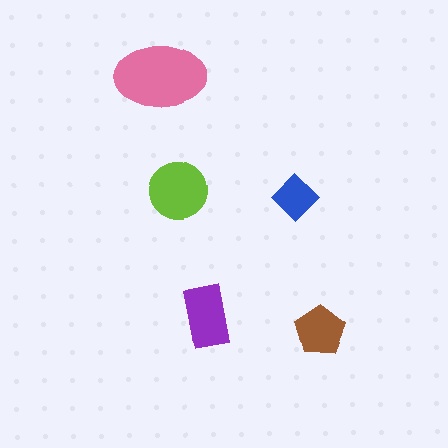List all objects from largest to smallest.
The pink ellipse, the lime circle, the purple rectangle, the brown pentagon, the blue diamond.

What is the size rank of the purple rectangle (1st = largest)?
3rd.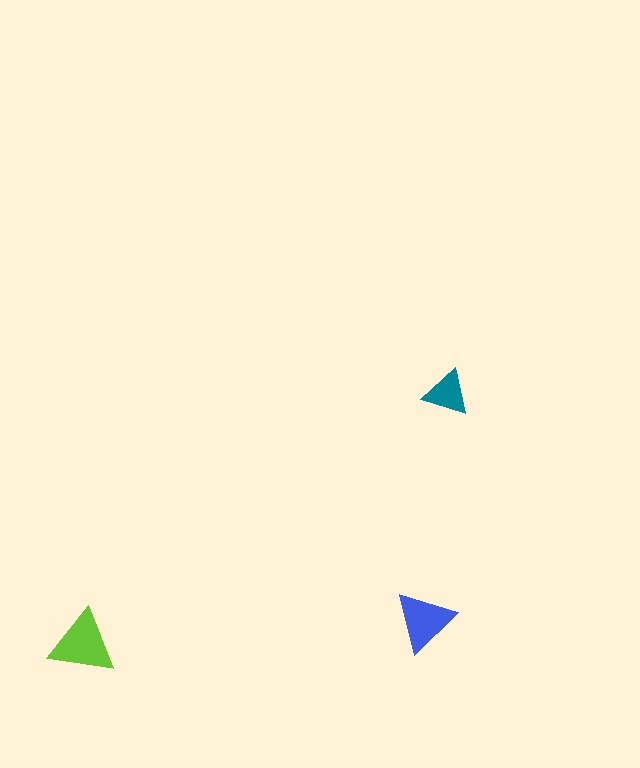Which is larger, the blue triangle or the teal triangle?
The blue one.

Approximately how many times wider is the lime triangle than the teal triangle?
About 1.5 times wider.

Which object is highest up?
The teal triangle is topmost.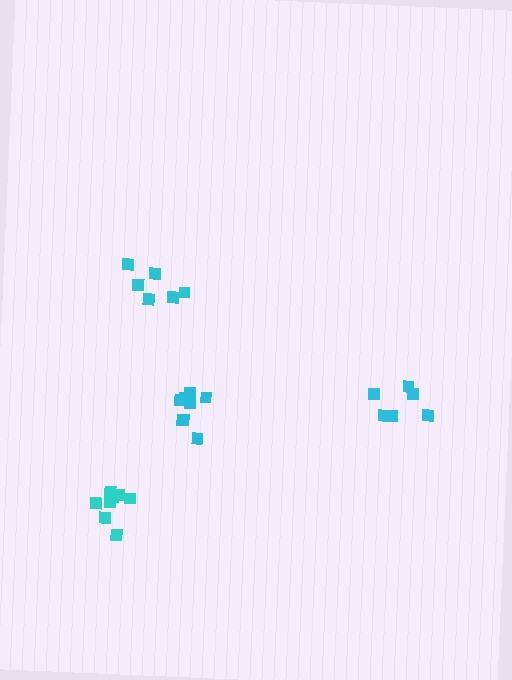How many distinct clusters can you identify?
There are 4 distinct clusters.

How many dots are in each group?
Group 1: 8 dots, Group 2: 8 dots, Group 3: 7 dots, Group 4: 6 dots (29 total).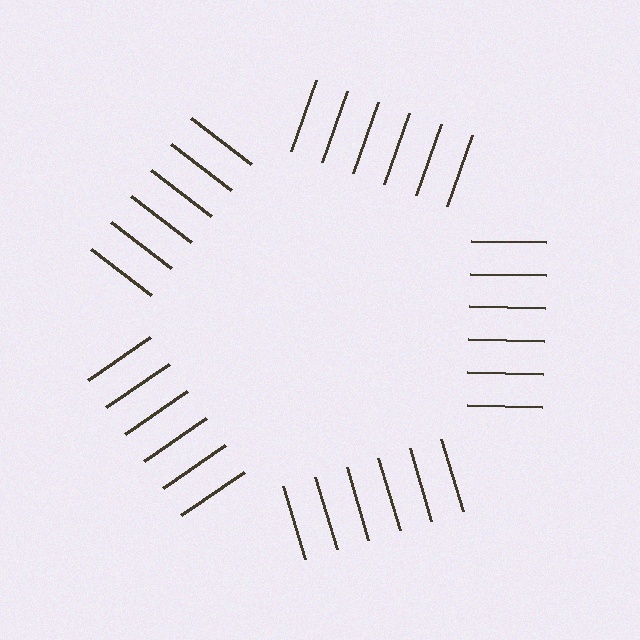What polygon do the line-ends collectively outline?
An illusory pentagon — the line segments terminate on its edges but no continuous stroke is drawn.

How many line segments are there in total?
30 — 6 along each of the 5 edges.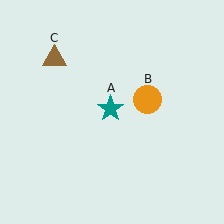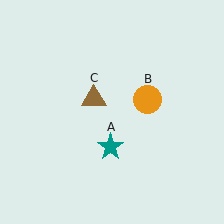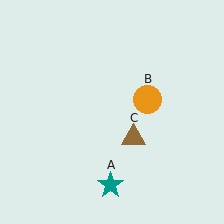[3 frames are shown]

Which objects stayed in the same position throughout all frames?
Orange circle (object B) remained stationary.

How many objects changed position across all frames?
2 objects changed position: teal star (object A), brown triangle (object C).